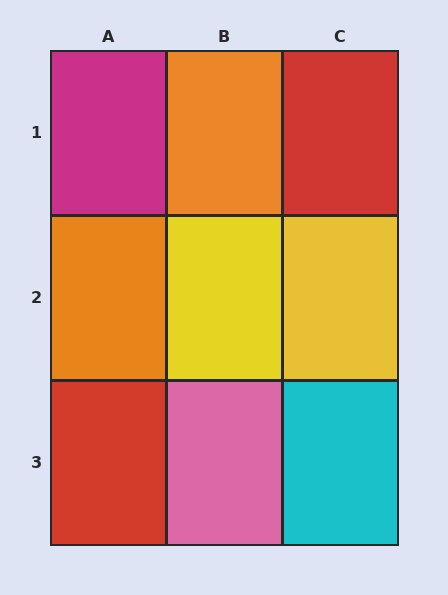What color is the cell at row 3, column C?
Cyan.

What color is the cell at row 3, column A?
Red.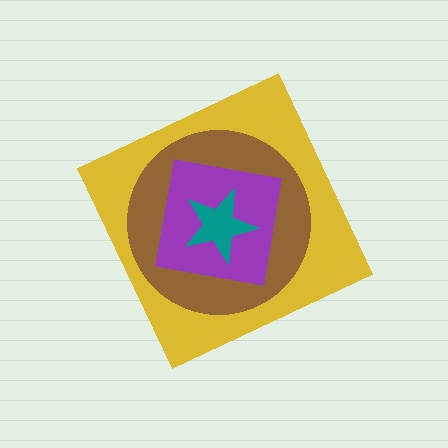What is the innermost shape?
The teal star.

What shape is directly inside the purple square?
The teal star.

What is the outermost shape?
The yellow diamond.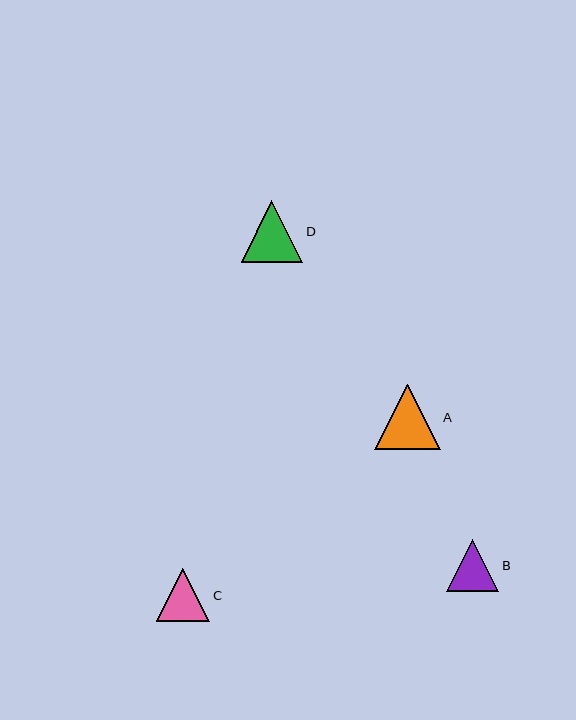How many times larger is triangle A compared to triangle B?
Triangle A is approximately 1.2 times the size of triangle B.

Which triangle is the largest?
Triangle A is the largest with a size of approximately 65 pixels.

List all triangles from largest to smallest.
From largest to smallest: A, D, C, B.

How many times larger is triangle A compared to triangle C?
Triangle A is approximately 1.2 times the size of triangle C.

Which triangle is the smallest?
Triangle B is the smallest with a size of approximately 53 pixels.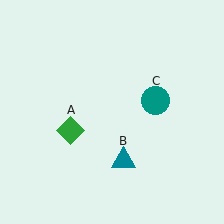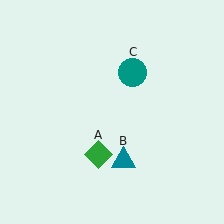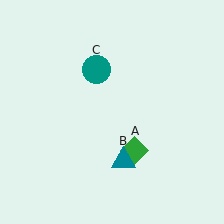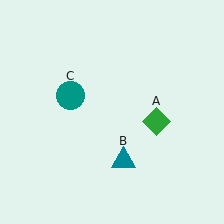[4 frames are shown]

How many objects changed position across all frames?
2 objects changed position: green diamond (object A), teal circle (object C).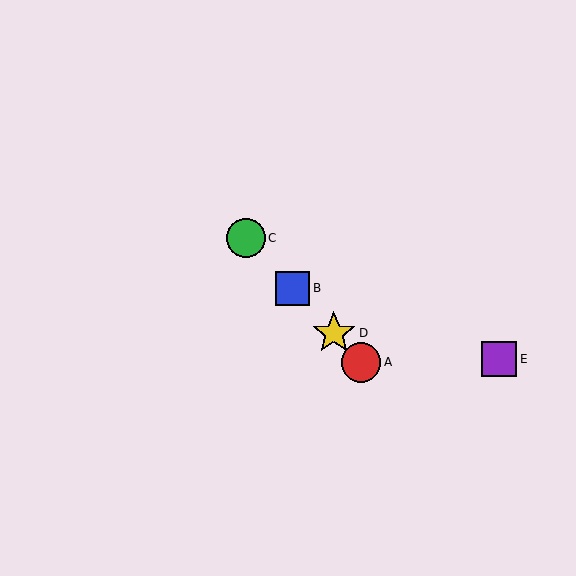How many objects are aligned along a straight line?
4 objects (A, B, C, D) are aligned along a straight line.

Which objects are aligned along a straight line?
Objects A, B, C, D are aligned along a straight line.